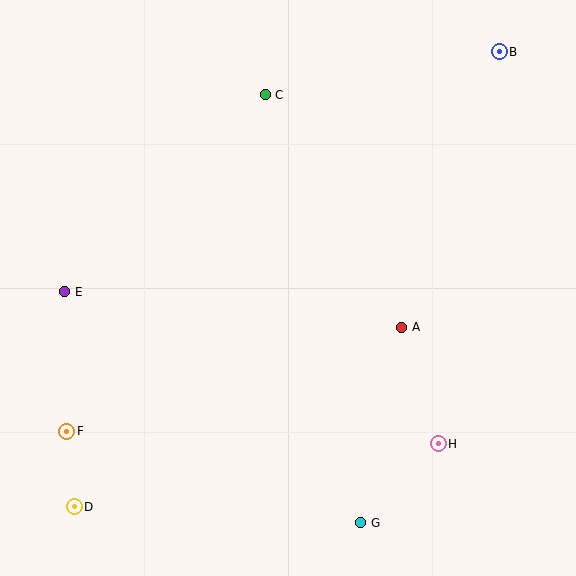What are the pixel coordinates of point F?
Point F is at (67, 431).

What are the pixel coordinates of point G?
Point G is at (361, 523).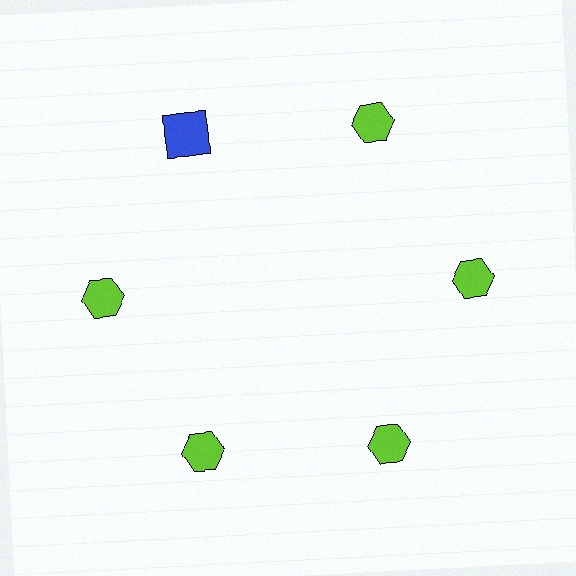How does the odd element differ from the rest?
It differs in both color (blue instead of lime) and shape (square instead of hexagon).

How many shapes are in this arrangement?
There are 6 shapes arranged in a ring pattern.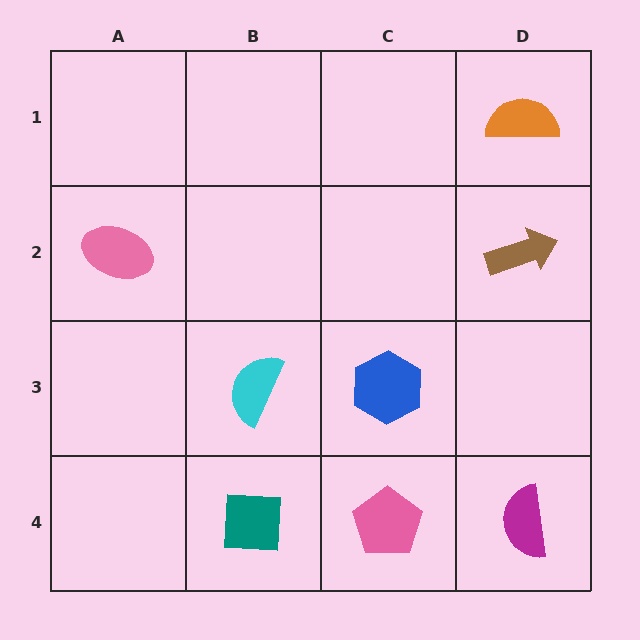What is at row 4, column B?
A teal square.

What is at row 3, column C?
A blue hexagon.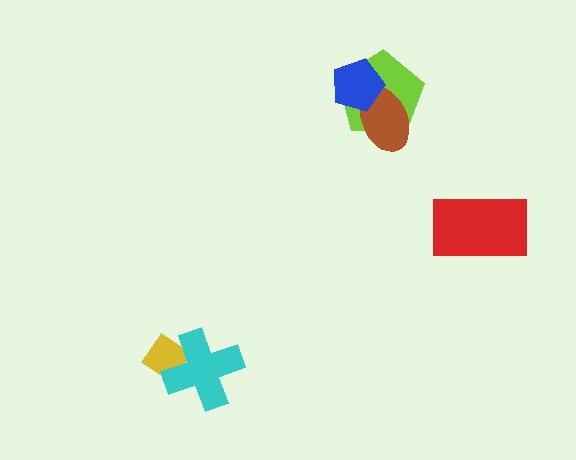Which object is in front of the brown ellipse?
The blue pentagon is in front of the brown ellipse.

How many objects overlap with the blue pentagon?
2 objects overlap with the blue pentagon.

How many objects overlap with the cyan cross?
1 object overlaps with the cyan cross.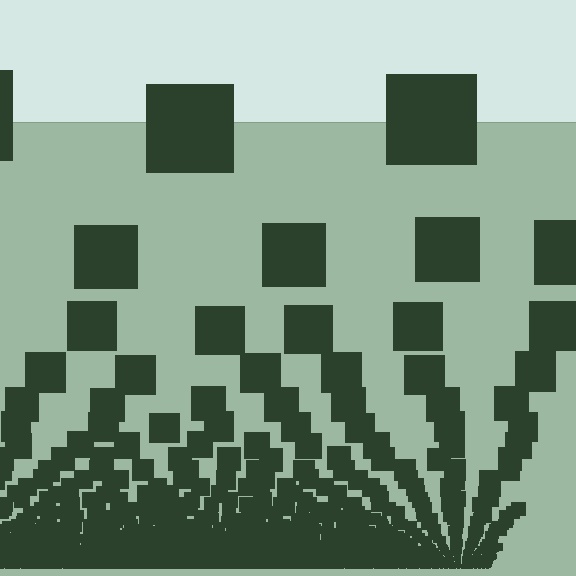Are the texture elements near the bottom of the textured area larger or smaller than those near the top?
Smaller. The gradient is inverted — elements near the bottom are smaller and denser.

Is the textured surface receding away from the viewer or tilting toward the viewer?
The surface appears to tilt toward the viewer. Texture elements get larger and sparser toward the top.